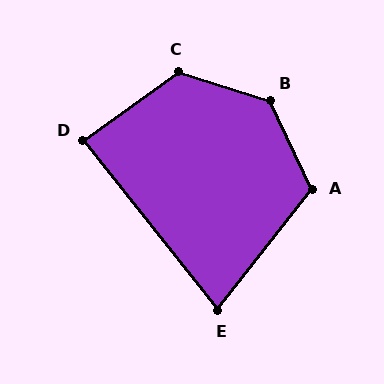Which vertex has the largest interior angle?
B, at approximately 132 degrees.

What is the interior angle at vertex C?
Approximately 127 degrees (obtuse).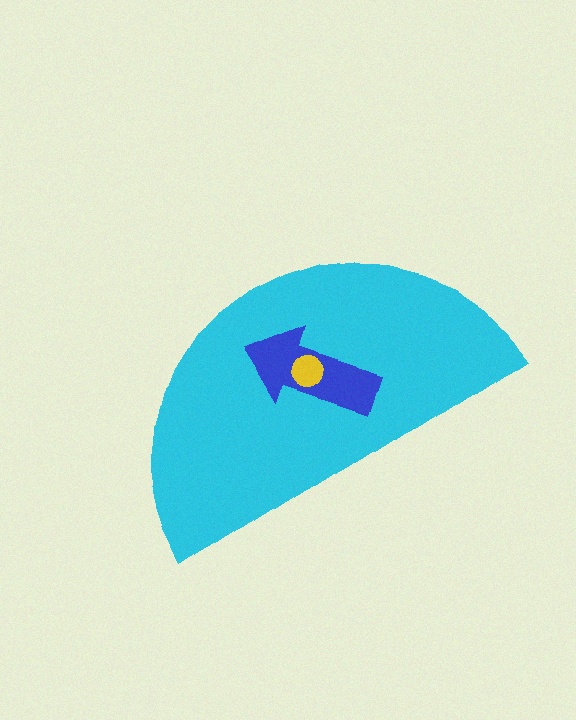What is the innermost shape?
The yellow circle.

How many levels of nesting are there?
3.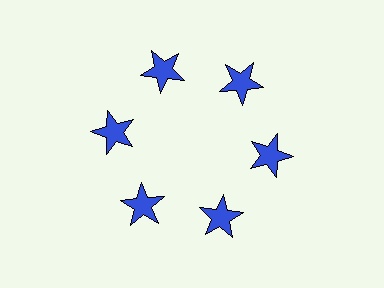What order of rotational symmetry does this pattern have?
This pattern has 6-fold rotational symmetry.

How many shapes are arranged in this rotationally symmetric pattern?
There are 6 shapes, arranged in 6 groups of 1.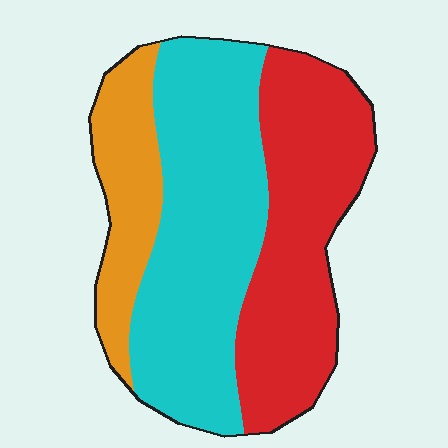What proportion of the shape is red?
Red covers roughly 35% of the shape.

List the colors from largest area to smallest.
From largest to smallest: cyan, red, orange.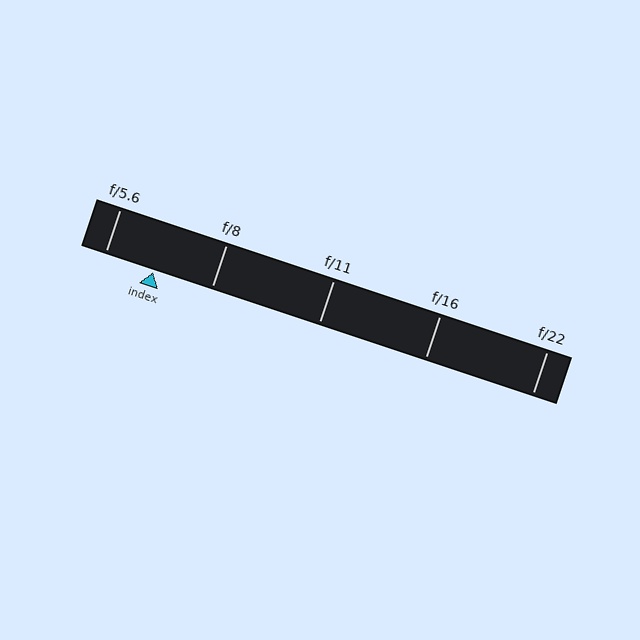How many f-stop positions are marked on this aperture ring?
There are 5 f-stop positions marked.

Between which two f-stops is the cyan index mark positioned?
The index mark is between f/5.6 and f/8.